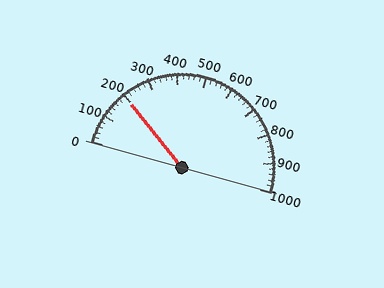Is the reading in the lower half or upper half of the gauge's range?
The reading is in the lower half of the range (0 to 1000).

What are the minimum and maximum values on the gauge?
The gauge ranges from 0 to 1000.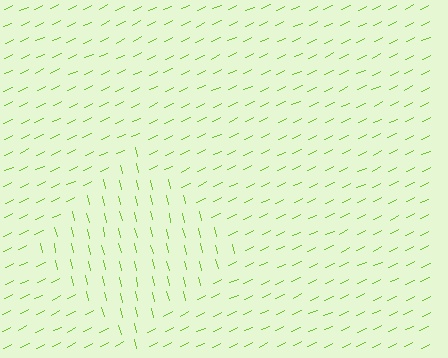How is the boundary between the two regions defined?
The boundary is defined purely by a change in line orientation (approximately 78 degrees difference). All lines are the same color and thickness.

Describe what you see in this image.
The image is filled with small lime line segments. A diamond region in the image has lines oriented differently from the surrounding lines, creating a visible texture boundary.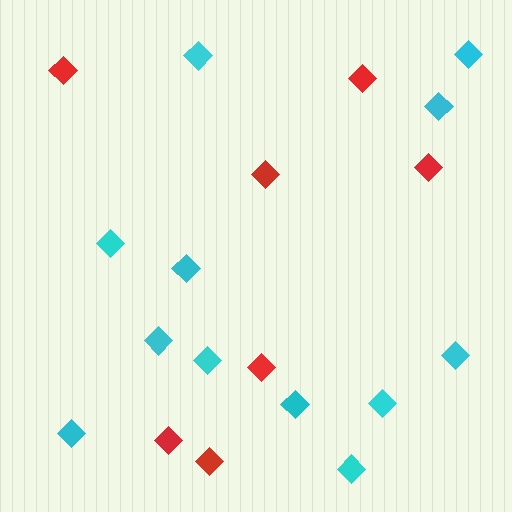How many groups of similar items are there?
There are 2 groups: one group of cyan diamonds (12) and one group of red diamonds (7).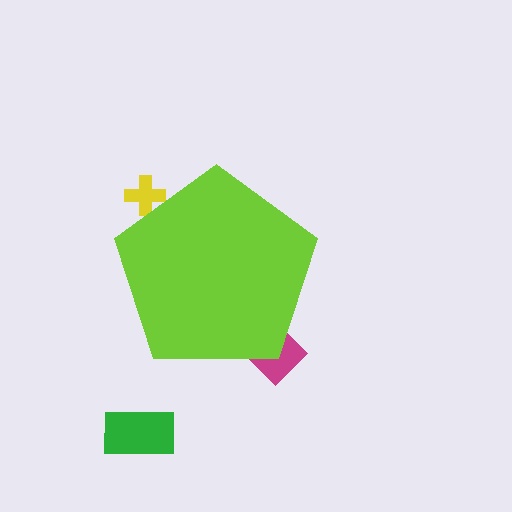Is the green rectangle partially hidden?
No, the green rectangle is fully visible.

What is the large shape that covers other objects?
A lime pentagon.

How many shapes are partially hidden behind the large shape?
2 shapes are partially hidden.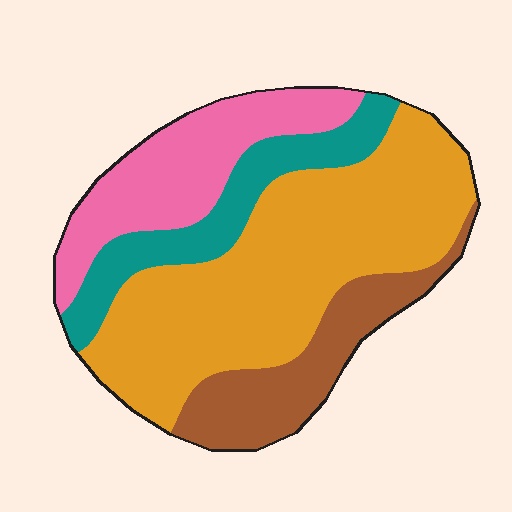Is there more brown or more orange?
Orange.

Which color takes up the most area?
Orange, at roughly 50%.